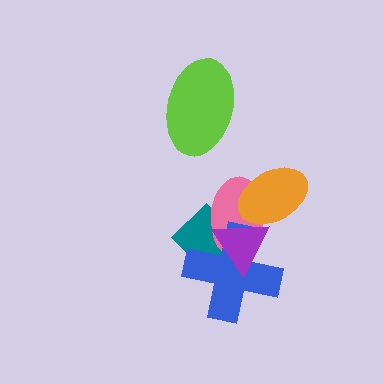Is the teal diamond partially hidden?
Yes, it is partially covered by another shape.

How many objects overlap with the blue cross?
3 objects overlap with the blue cross.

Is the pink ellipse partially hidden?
Yes, it is partially covered by another shape.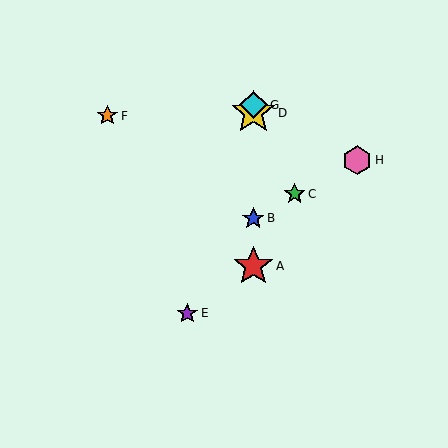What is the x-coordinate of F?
Object F is at x≈107.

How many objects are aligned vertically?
4 objects (A, B, D, G) are aligned vertically.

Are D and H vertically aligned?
No, D is at x≈253 and H is at x≈357.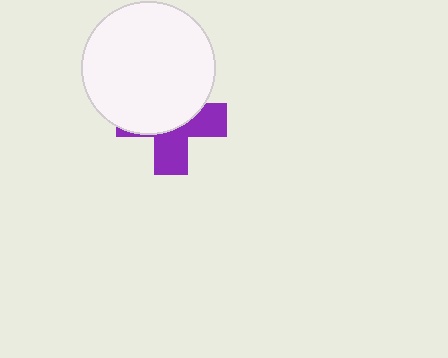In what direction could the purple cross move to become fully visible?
The purple cross could move down. That would shift it out from behind the white circle entirely.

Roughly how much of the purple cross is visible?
A small part of it is visible (roughly 45%).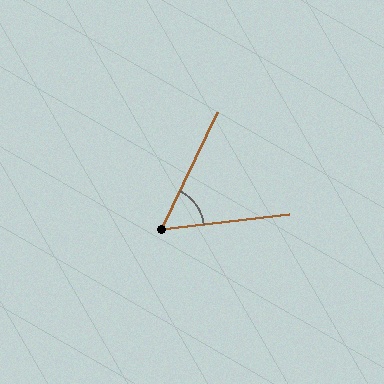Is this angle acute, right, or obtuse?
It is acute.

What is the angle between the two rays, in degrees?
Approximately 58 degrees.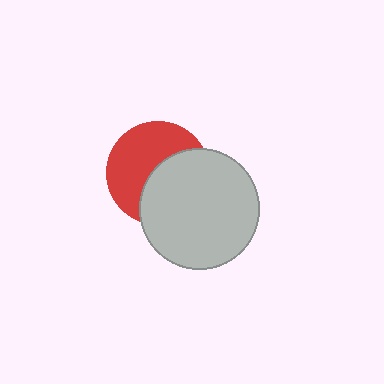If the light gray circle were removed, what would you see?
You would see the complete red circle.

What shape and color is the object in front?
The object in front is a light gray circle.